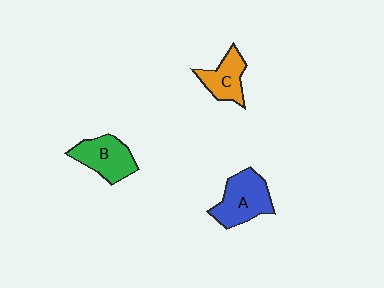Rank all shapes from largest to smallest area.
From largest to smallest: A (blue), B (green), C (orange).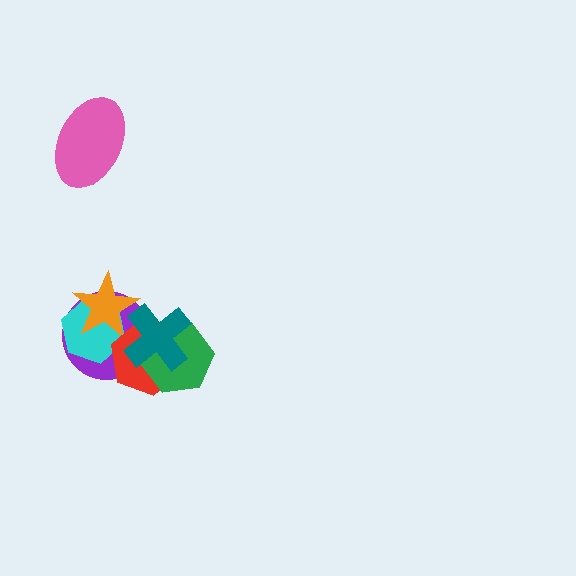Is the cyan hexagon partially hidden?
Yes, it is partially covered by another shape.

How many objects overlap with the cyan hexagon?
3 objects overlap with the cyan hexagon.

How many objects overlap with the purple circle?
4 objects overlap with the purple circle.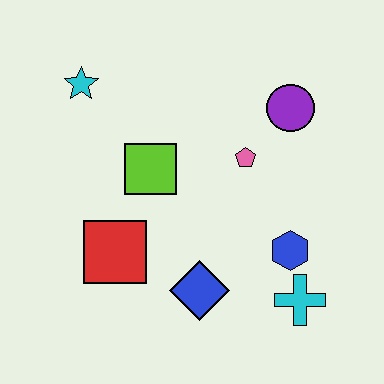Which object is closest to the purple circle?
The pink pentagon is closest to the purple circle.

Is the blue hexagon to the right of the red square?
Yes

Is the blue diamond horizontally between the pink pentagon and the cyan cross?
No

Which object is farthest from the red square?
The purple circle is farthest from the red square.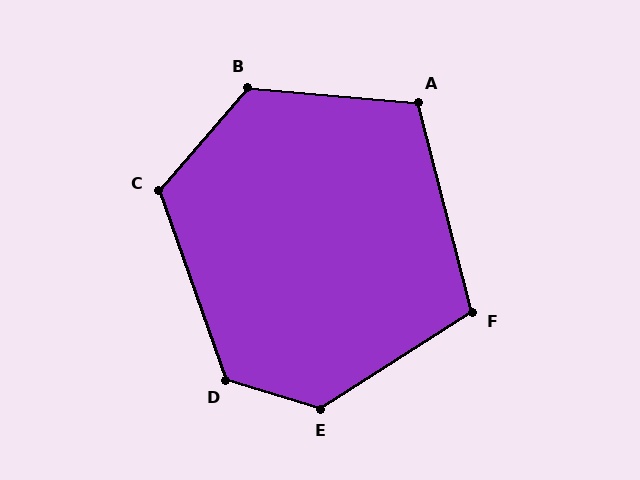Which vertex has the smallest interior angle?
F, at approximately 108 degrees.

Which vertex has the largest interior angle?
E, at approximately 131 degrees.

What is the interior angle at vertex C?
Approximately 120 degrees (obtuse).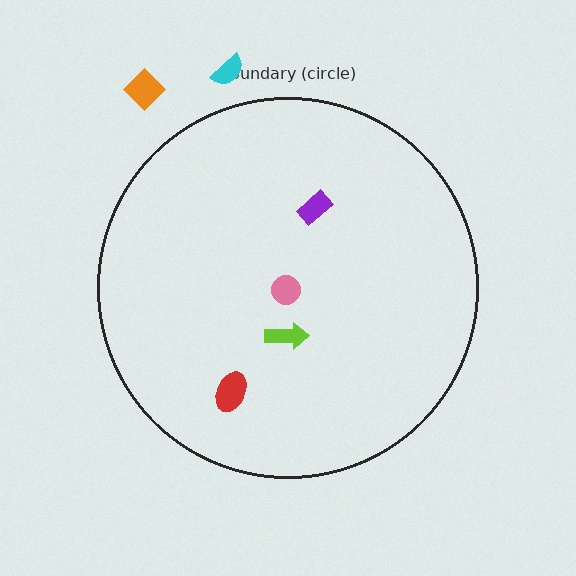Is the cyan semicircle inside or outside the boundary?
Outside.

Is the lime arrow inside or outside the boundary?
Inside.